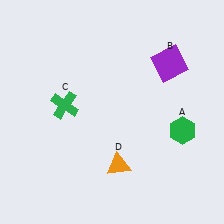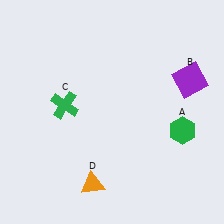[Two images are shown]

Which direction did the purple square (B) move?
The purple square (B) moved right.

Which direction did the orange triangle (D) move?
The orange triangle (D) moved left.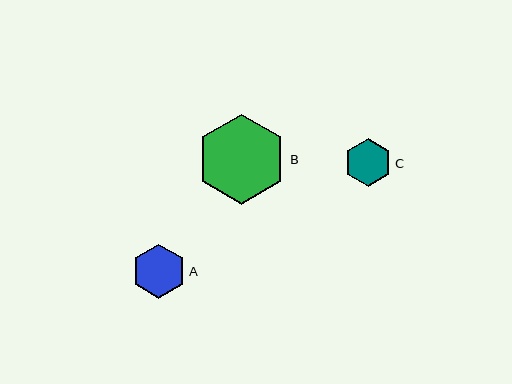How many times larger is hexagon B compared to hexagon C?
Hexagon B is approximately 1.9 times the size of hexagon C.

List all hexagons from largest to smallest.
From largest to smallest: B, A, C.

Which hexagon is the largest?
Hexagon B is the largest with a size of approximately 90 pixels.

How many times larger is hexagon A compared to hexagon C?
Hexagon A is approximately 1.1 times the size of hexagon C.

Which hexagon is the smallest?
Hexagon C is the smallest with a size of approximately 48 pixels.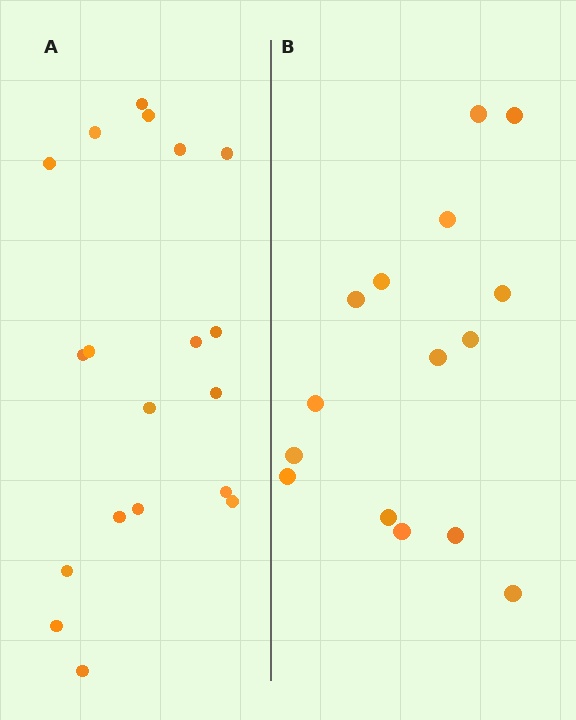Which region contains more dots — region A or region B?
Region A (the left region) has more dots.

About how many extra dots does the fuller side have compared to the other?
Region A has about 4 more dots than region B.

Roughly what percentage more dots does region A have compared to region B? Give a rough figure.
About 25% more.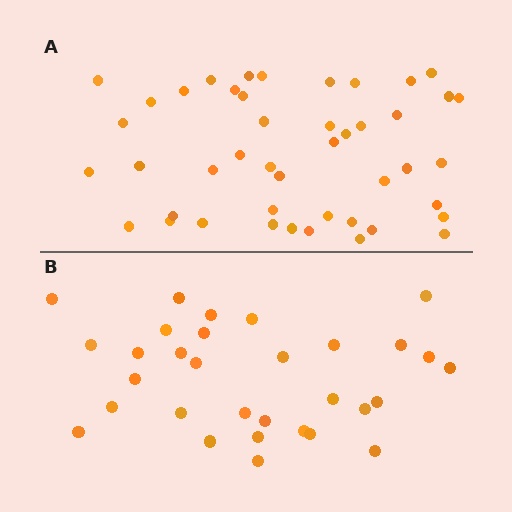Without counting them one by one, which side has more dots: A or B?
Region A (the top region) has more dots.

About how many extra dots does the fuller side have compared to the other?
Region A has approximately 15 more dots than region B.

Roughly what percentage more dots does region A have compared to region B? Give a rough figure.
About 45% more.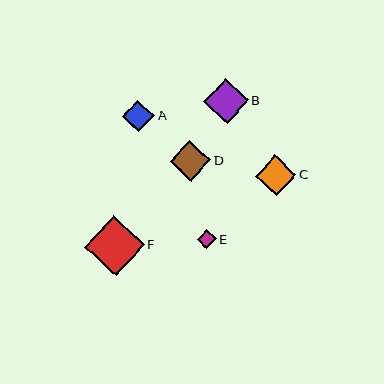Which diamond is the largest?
Diamond F is the largest with a size of approximately 59 pixels.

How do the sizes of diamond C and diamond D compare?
Diamond C and diamond D are approximately the same size.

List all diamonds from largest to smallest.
From largest to smallest: F, B, C, D, A, E.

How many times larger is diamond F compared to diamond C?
Diamond F is approximately 1.5 times the size of diamond C.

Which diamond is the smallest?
Diamond E is the smallest with a size of approximately 19 pixels.